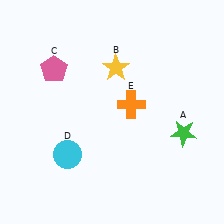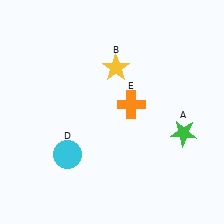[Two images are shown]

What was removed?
The pink pentagon (C) was removed in Image 2.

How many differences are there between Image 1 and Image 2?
There is 1 difference between the two images.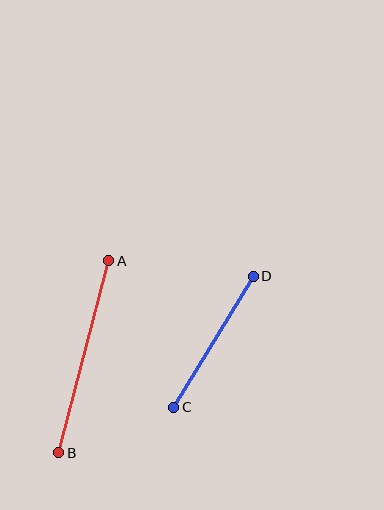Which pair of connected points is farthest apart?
Points A and B are farthest apart.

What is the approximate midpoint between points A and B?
The midpoint is at approximately (84, 357) pixels.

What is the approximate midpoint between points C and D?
The midpoint is at approximately (213, 342) pixels.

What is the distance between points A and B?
The distance is approximately 198 pixels.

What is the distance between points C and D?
The distance is approximately 153 pixels.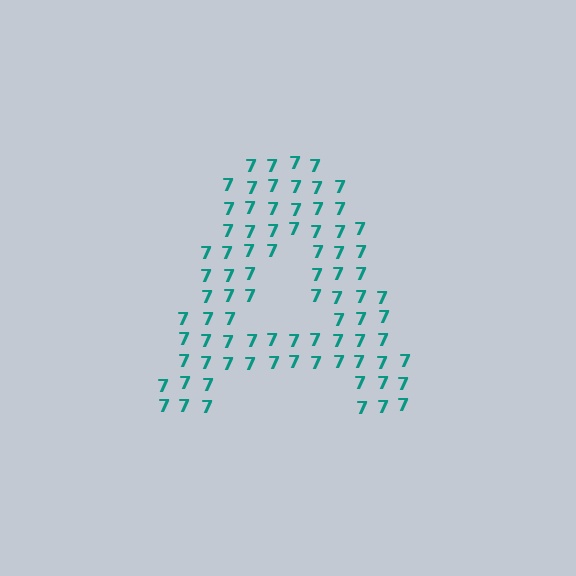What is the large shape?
The large shape is the letter A.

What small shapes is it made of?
It is made of small digit 7's.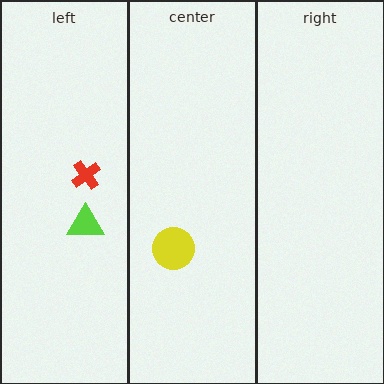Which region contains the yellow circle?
The center region.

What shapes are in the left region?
The red cross, the lime triangle.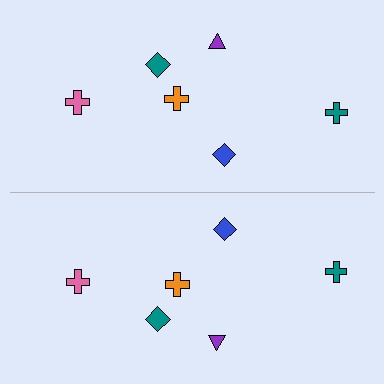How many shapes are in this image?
There are 12 shapes in this image.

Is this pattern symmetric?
Yes, this pattern has bilateral (reflection) symmetry.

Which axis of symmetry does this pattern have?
The pattern has a horizontal axis of symmetry running through the center of the image.